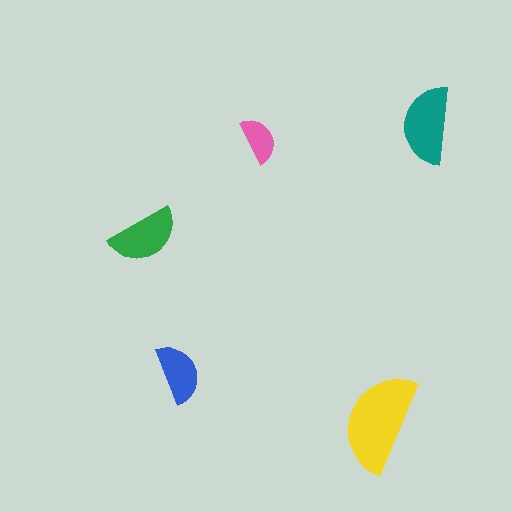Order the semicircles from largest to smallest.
the yellow one, the teal one, the green one, the blue one, the pink one.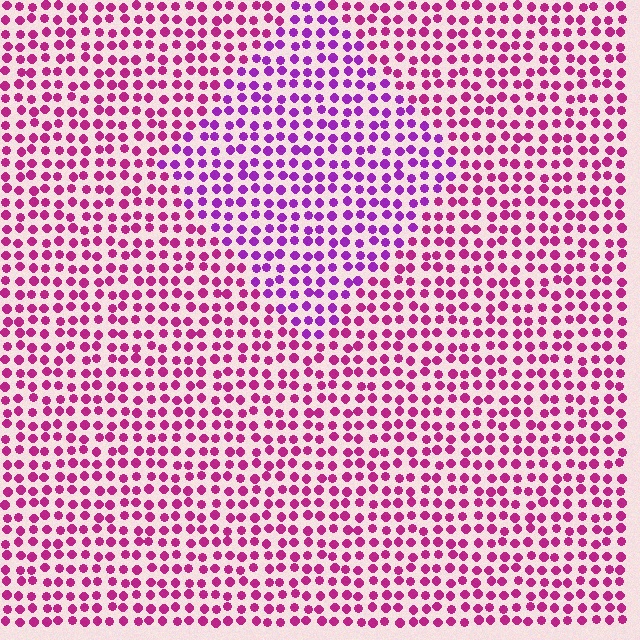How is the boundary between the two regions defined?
The boundary is defined purely by a slight shift in hue (about 32 degrees). Spacing, size, and orientation are identical on both sides.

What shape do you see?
I see a diamond.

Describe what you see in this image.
The image is filled with small magenta elements in a uniform arrangement. A diamond-shaped region is visible where the elements are tinted to a slightly different hue, forming a subtle color boundary.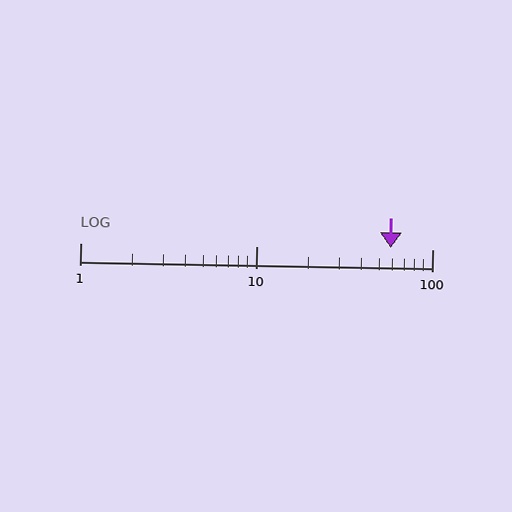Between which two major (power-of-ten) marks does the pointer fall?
The pointer is between 10 and 100.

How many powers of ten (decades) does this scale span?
The scale spans 2 decades, from 1 to 100.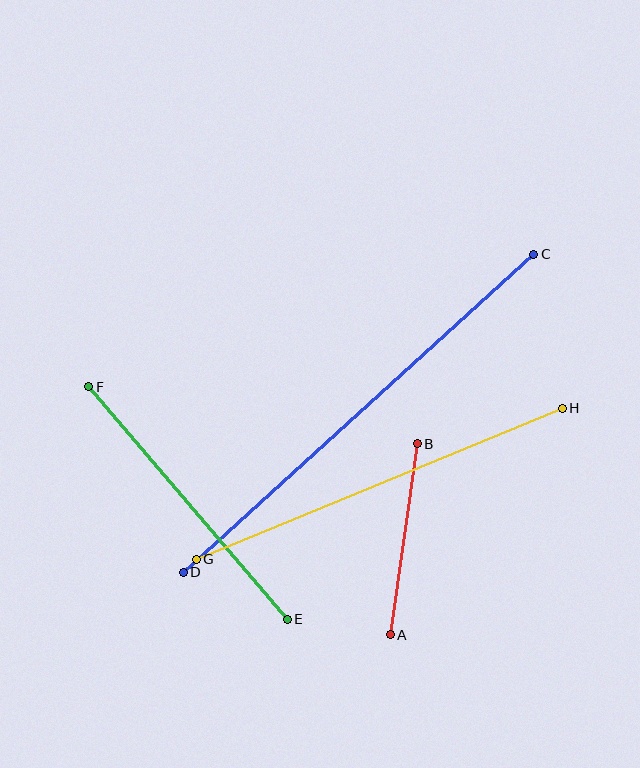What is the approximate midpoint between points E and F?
The midpoint is at approximately (188, 503) pixels.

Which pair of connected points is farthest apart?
Points C and D are farthest apart.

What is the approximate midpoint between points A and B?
The midpoint is at approximately (404, 539) pixels.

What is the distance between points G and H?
The distance is approximately 396 pixels.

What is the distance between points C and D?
The distance is approximately 473 pixels.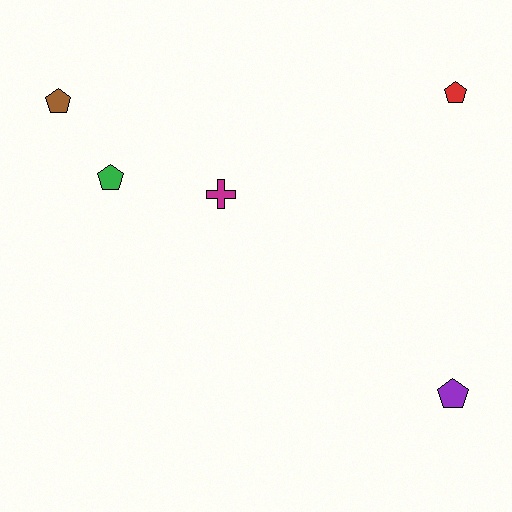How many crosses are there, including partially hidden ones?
There is 1 cross.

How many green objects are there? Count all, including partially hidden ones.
There is 1 green object.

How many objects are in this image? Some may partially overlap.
There are 5 objects.